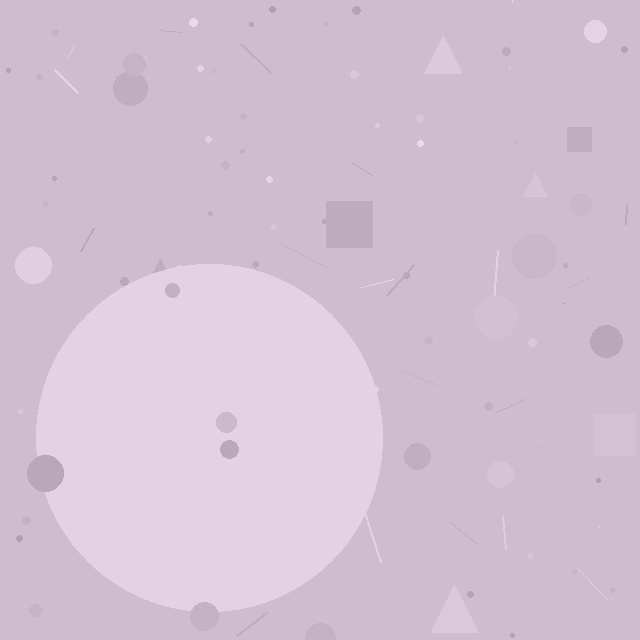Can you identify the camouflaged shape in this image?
The camouflaged shape is a circle.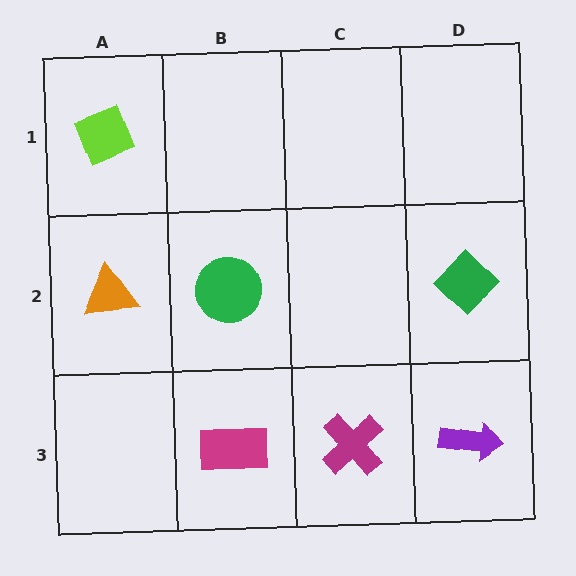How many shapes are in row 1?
1 shape.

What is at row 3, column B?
A magenta rectangle.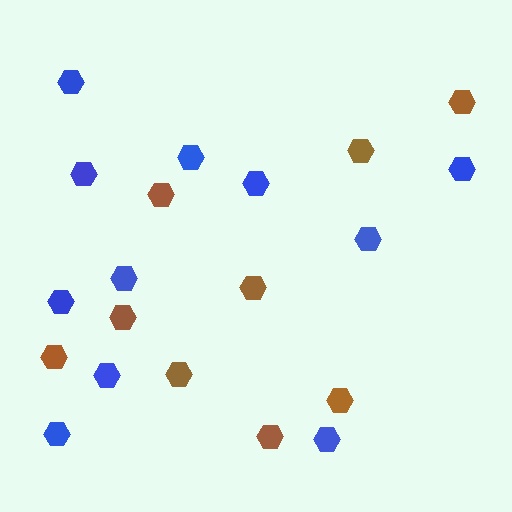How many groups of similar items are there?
There are 2 groups: one group of brown hexagons (9) and one group of blue hexagons (11).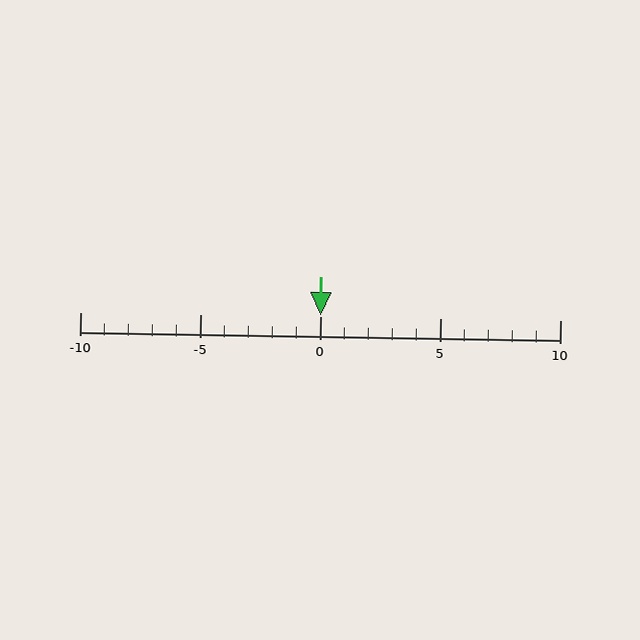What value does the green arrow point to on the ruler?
The green arrow points to approximately 0.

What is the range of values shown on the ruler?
The ruler shows values from -10 to 10.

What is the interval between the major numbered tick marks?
The major tick marks are spaced 5 units apart.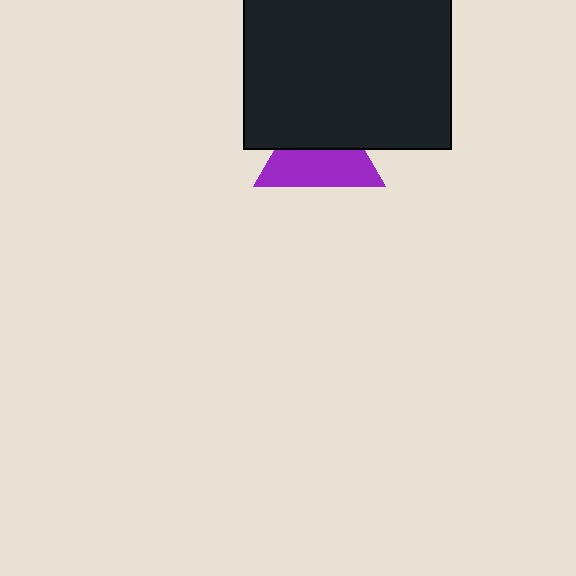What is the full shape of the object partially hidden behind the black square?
The partially hidden object is a purple triangle.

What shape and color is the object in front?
The object in front is a black square.